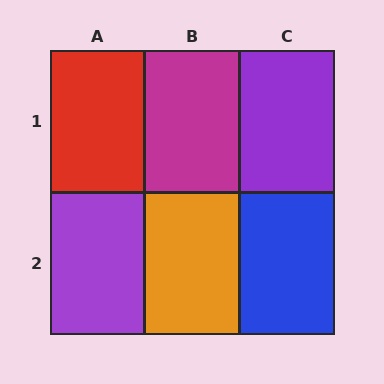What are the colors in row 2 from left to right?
Purple, orange, blue.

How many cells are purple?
2 cells are purple.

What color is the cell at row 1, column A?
Red.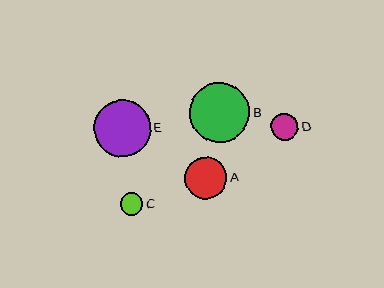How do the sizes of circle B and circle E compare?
Circle B and circle E are approximately the same size.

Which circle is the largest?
Circle B is the largest with a size of approximately 60 pixels.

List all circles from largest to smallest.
From largest to smallest: B, E, A, D, C.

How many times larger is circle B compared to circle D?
Circle B is approximately 2.2 times the size of circle D.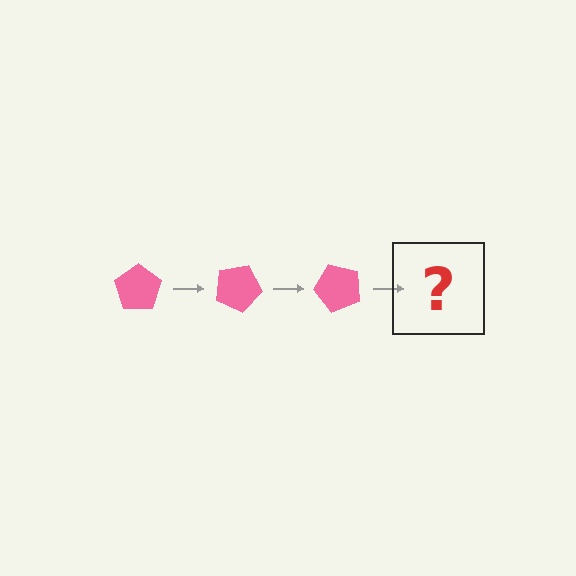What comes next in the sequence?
The next element should be a pink pentagon rotated 75 degrees.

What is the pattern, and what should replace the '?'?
The pattern is that the pentagon rotates 25 degrees each step. The '?' should be a pink pentagon rotated 75 degrees.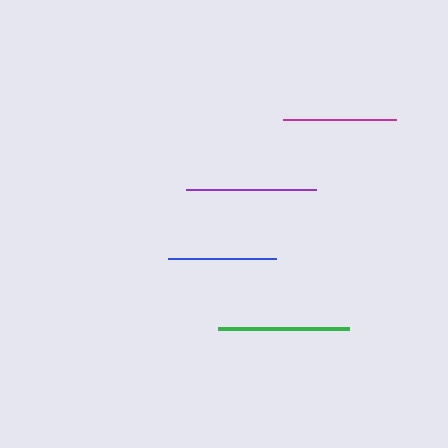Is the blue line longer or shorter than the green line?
The green line is longer than the blue line.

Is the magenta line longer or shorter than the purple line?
The purple line is longer than the magenta line.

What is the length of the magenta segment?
The magenta segment is approximately 113 pixels long.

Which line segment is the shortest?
The blue line is the shortest at approximately 108 pixels.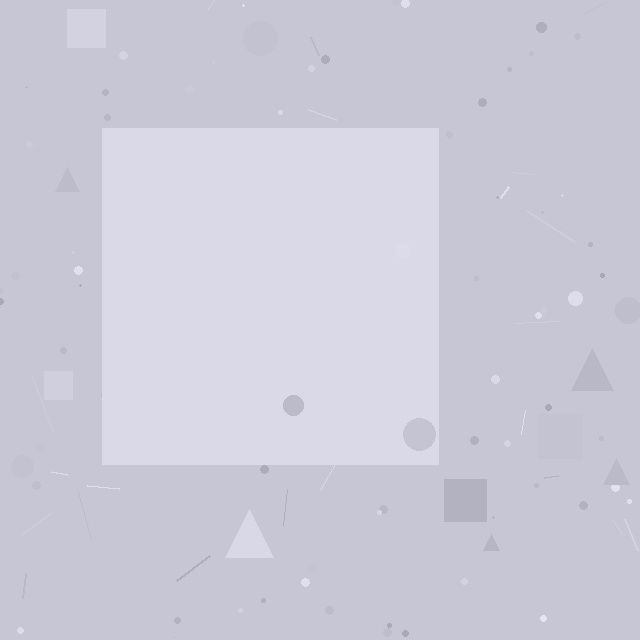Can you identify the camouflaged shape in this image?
The camouflaged shape is a square.